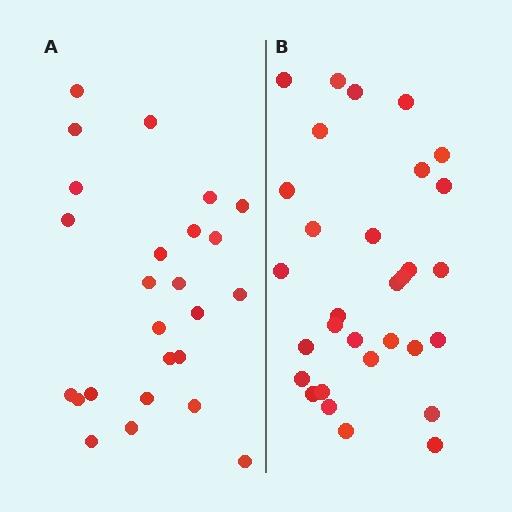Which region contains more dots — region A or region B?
Region B (the right region) has more dots.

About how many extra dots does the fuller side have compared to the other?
Region B has about 6 more dots than region A.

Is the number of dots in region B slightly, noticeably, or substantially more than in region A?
Region B has only slightly more — the two regions are fairly close. The ratio is roughly 1.2 to 1.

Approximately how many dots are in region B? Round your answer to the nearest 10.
About 30 dots. (The exact count is 31, which rounds to 30.)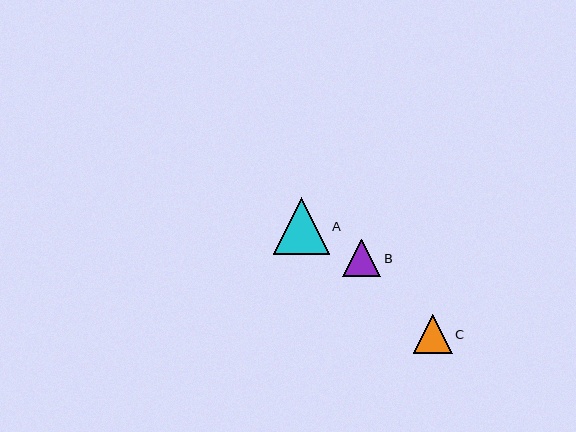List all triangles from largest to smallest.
From largest to smallest: A, C, B.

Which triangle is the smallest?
Triangle B is the smallest with a size of approximately 38 pixels.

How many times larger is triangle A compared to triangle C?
Triangle A is approximately 1.4 times the size of triangle C.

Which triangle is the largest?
Triangle A is the largest with a size of approximately 56 pixels.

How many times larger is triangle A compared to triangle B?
Triangle A is approximately 1.5 times the size of triangle B.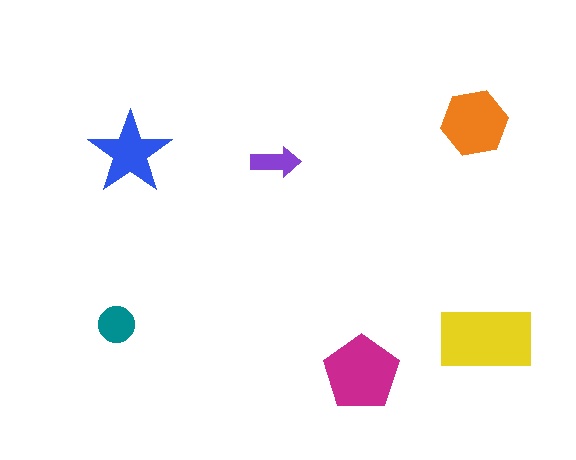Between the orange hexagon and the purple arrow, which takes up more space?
The orange hexagon.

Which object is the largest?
The yellow rectangle.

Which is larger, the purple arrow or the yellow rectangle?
The yellow rectangle.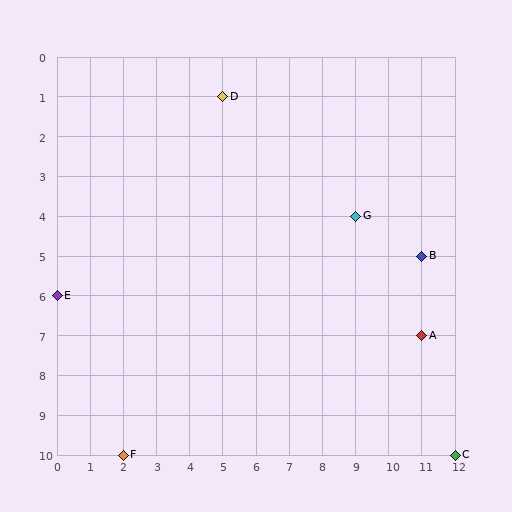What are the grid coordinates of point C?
Point C is at grid coordinates (12, 10).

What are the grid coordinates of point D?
Point D is at grid coordinates (5, 1).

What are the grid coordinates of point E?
Point E is at grid coordinates (0, 6).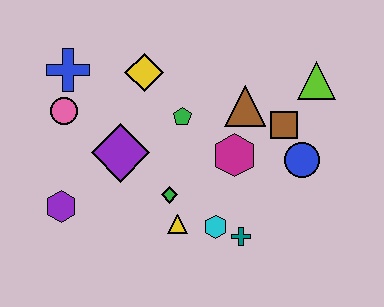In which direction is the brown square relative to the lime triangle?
The brown square is below the lime triangle.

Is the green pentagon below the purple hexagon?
No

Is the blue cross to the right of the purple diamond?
No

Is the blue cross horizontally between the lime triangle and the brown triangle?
No